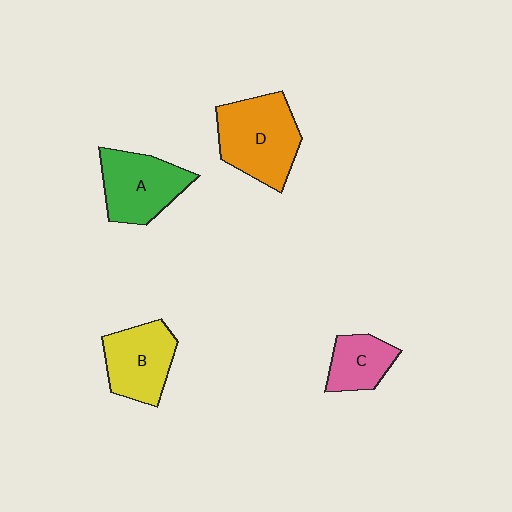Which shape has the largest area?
Shape D (orange).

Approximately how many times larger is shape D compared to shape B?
Approximately 1.3 times.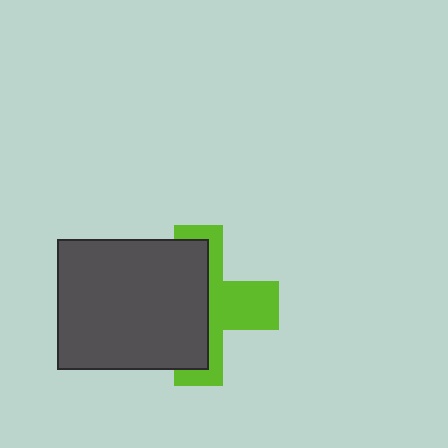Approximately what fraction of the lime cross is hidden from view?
Roughly 55% of the lime cross is hidden behind the dark gray rectangle.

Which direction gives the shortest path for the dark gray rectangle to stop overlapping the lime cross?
Moving left gives the shortest separation.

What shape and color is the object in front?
The object in front is a dark gray rectangle.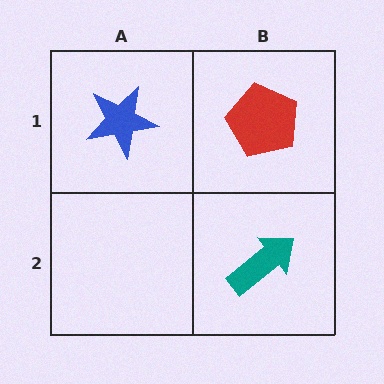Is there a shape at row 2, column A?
No, that cell is empty.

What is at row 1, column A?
A blue star.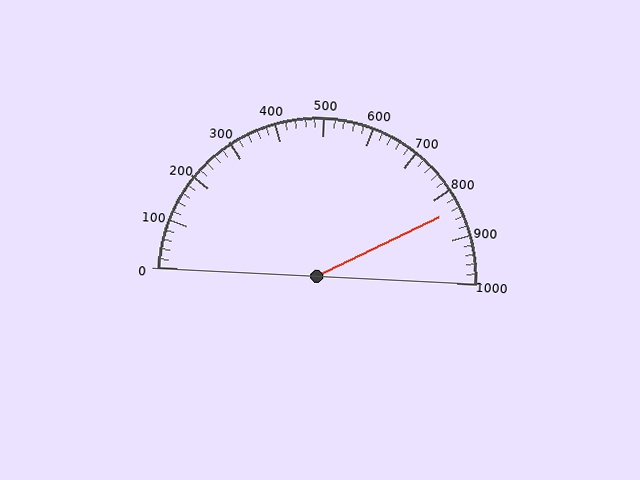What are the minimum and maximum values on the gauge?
The gauge ranges from 0 to 1000.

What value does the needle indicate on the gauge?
The needle indicates approximately 840.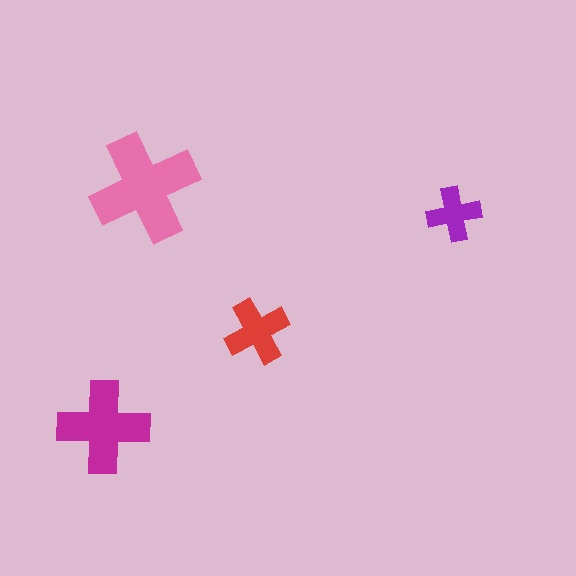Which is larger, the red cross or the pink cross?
The pink one.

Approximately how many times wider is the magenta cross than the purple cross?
About 1.5 times wider.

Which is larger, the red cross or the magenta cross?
The magenta one.